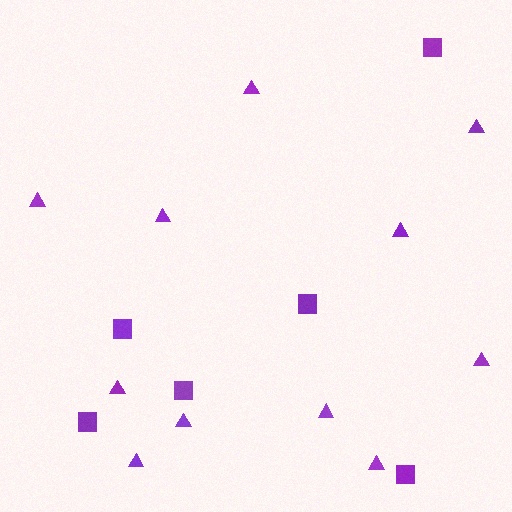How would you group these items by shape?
There are 2 groups: one group of squares (6) and one group of triangles (11).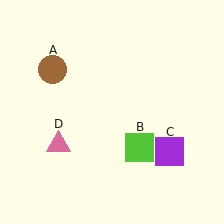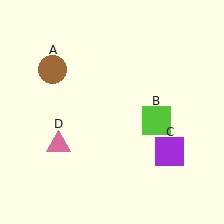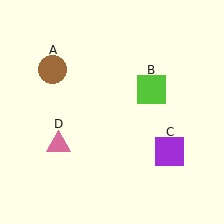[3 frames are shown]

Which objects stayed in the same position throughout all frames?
Brown circle (object A) and purple square (object C) and pink triangle (object D) remained stationary.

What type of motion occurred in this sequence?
The lime square (object B) rotated counterclockwise around the center of the scene.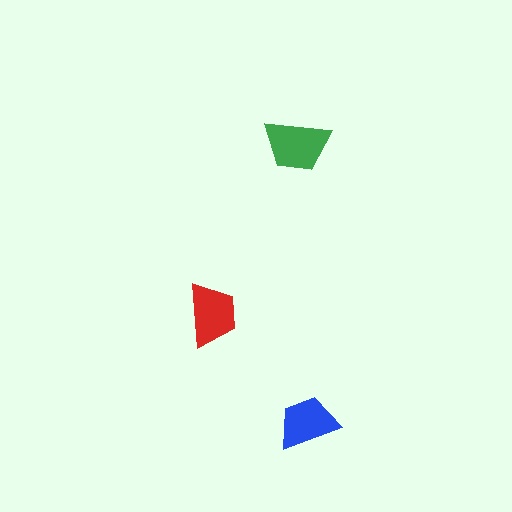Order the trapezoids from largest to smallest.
the green one, the red one, the blue one.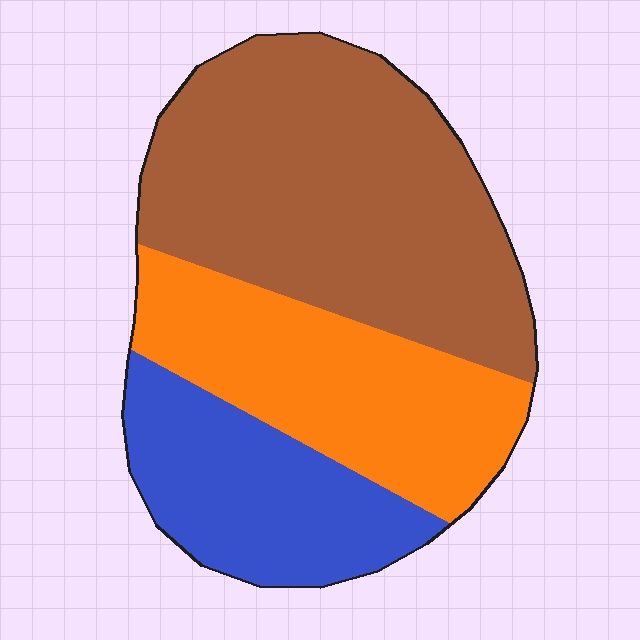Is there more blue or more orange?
Orange.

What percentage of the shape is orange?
Orange covers 29% of the shape.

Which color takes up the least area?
Blue, at roughly 25%.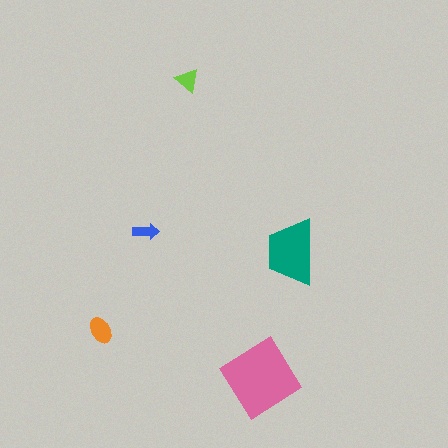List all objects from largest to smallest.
The pink diamond, the teal trapezoid, the orange ellipse, the lime triangle, the blue arrow.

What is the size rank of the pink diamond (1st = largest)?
1st.